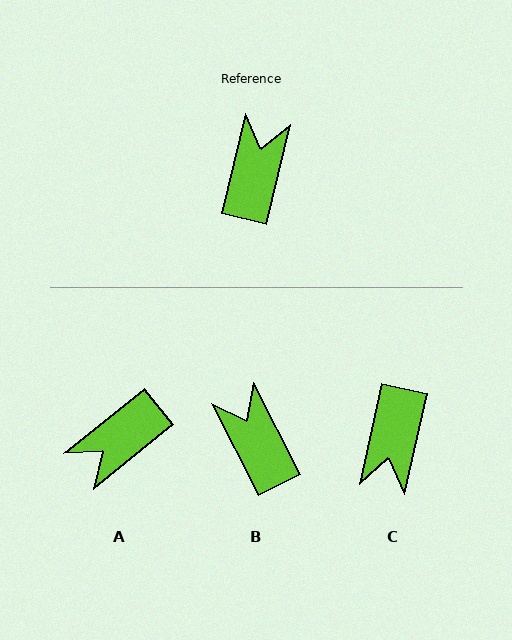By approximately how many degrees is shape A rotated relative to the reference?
Approximately 143 degrees counter-clockwise.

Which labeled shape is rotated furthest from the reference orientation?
C, about 179 degrees away.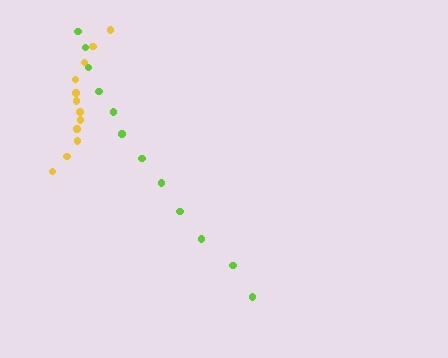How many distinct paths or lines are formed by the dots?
There are 2 distinct paths.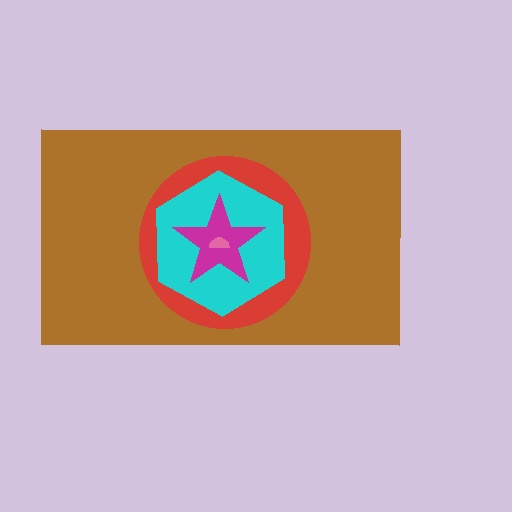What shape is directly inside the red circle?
The cyan hexagon.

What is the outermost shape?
The brown rectangle.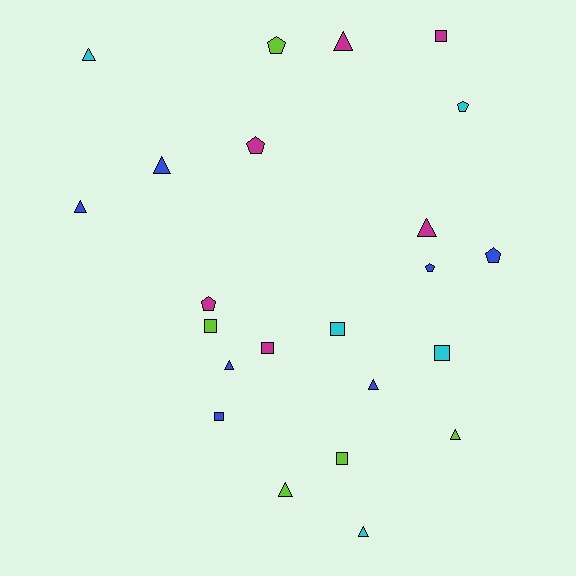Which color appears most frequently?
Blue, with 7 objects.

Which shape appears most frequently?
Triangle, with 10 objects.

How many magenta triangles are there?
There are 2 magenta triangles.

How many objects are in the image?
There are 23 objects.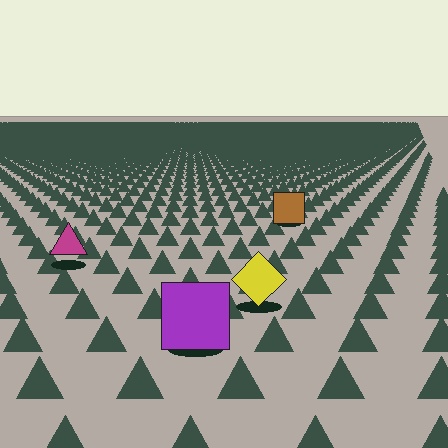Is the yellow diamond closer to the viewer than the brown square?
Yes. The yellow diamond is closer — you can tell from the texture gradient: the ground texture is coarser near it.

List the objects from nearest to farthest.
From nearest to farthest: the purple square, the yellow diamond, the magenta triangle, the brown square.